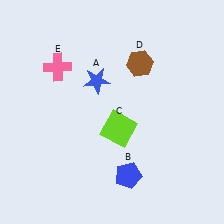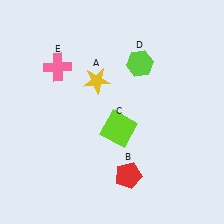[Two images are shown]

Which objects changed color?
A changed from blue to yellow. B changed from blue to red. D changed from brown to lime.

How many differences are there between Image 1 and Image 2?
There are 3 differences between the two images.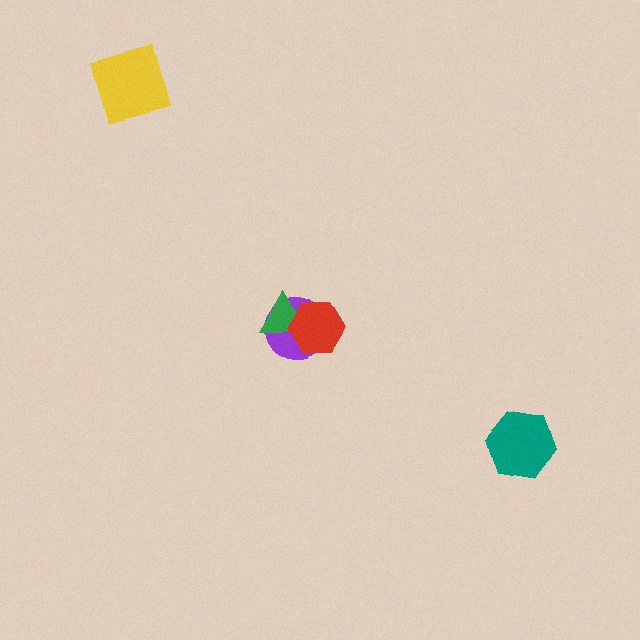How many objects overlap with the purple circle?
2 objects overlap with the purple circle.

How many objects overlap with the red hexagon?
2 objects overlap with the red hexagon.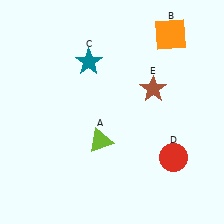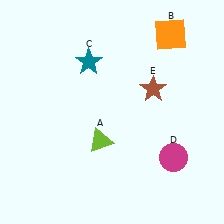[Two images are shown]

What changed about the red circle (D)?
In Image 1, D is red. In Image 2, it changed to magenta.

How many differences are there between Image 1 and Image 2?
There is 1 difference between the two images.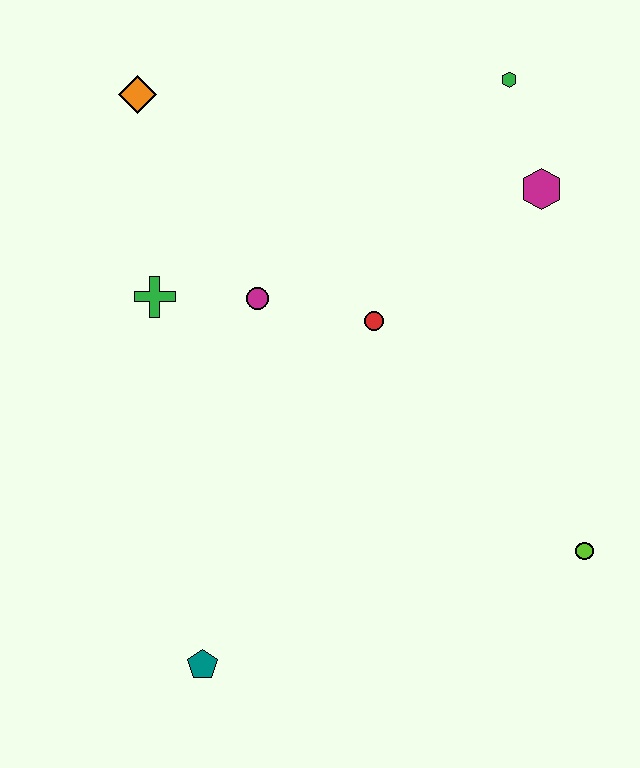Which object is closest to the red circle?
The magenta circle is closest to the red circle.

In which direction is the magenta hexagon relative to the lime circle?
The magenta hexagon is above the lime circle.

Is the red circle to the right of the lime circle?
No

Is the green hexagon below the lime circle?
No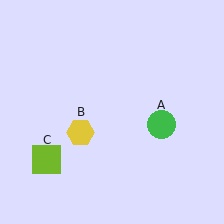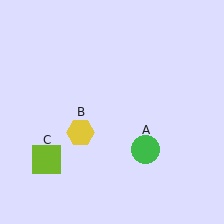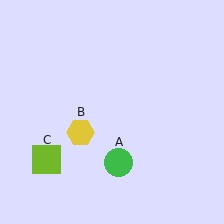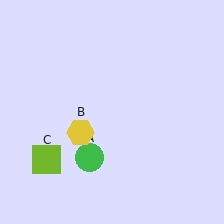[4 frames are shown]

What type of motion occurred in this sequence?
The green circle (object A) rotated clockwise around the center of the scene.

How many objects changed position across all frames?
1 object changed position: green circle (object A).